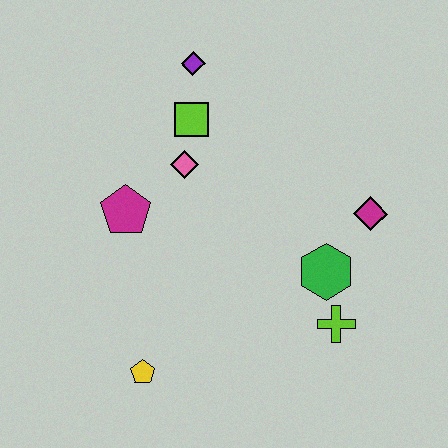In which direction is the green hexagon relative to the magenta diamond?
The green hexagon is below the magenta diamond.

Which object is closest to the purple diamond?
The lime square is closest to the purple diamond.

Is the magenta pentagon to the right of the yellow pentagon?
No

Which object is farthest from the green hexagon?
The purple diamond is farthest from the green hexagon.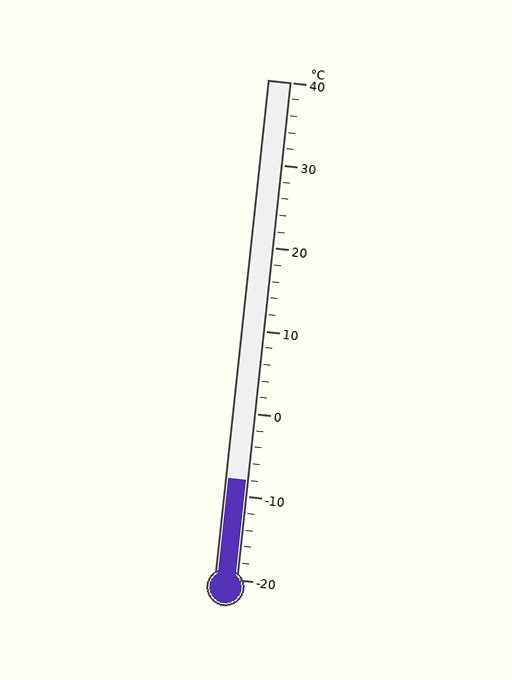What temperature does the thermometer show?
The thermometer shows approximately -8°C.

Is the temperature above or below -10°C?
The temperature is above -10°C.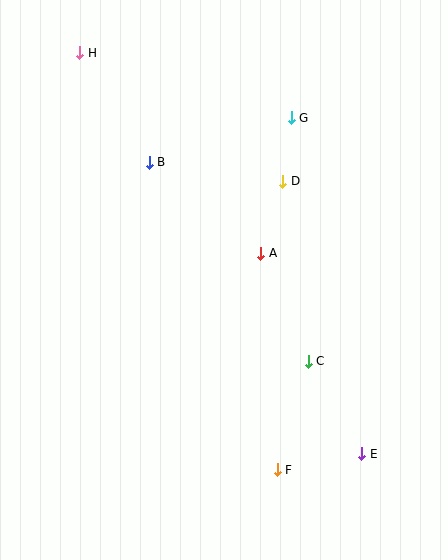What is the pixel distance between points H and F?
The distance between H and F is 461 pixels.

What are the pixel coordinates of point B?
Point B is at (149, 162).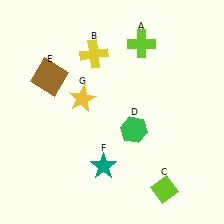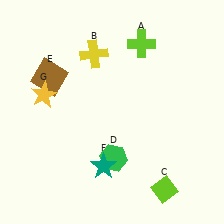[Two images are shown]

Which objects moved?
The objects that moved are: the green hexagon (D), the yellow star (G).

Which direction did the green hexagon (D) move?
The green hexagon (D) moved down.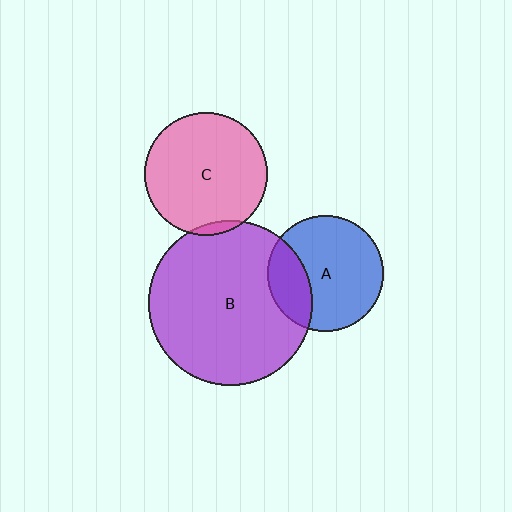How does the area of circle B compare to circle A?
Approximately 2.0 times.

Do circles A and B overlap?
Yes.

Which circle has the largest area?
Circle B (purple).